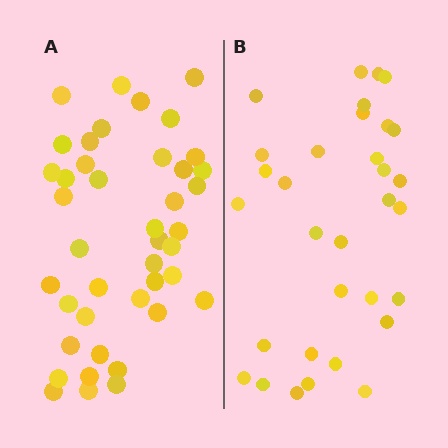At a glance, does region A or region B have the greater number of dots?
Region A (the left region) has more dots.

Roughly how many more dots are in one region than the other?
Region A has roughly 10 or so more dots than region B.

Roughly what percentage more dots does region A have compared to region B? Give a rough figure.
About 30% more.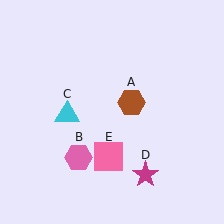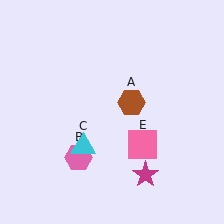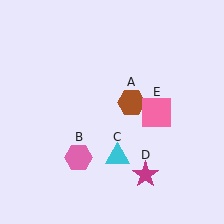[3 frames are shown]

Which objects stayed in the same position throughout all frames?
Brown hexagon (object A) and pink hexagon (object B) and magenta star (object D) remained stationary.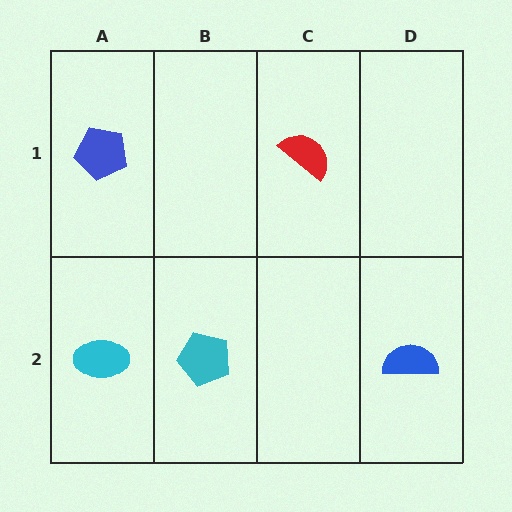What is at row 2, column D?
A blue semicircle.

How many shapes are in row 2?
3 shapes.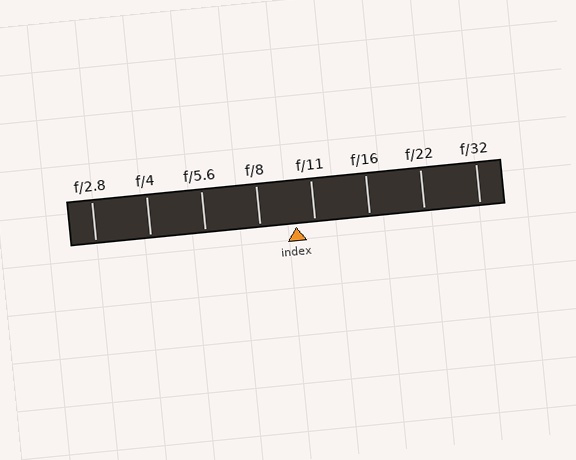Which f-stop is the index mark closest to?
The index mark is closest to f/11.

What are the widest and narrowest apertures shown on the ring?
The widest aperture shown is f/2.8 and the narrowest is f/32.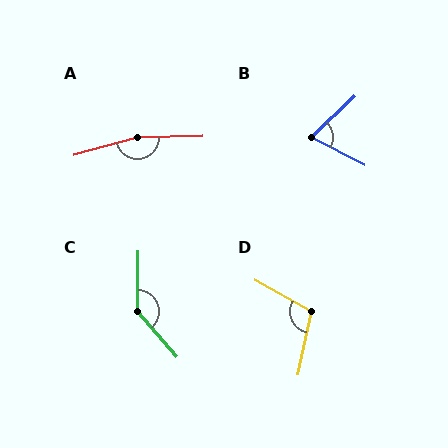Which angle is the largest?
A, at approximately 166 degrees.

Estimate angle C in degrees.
Approximately 138 degrees.